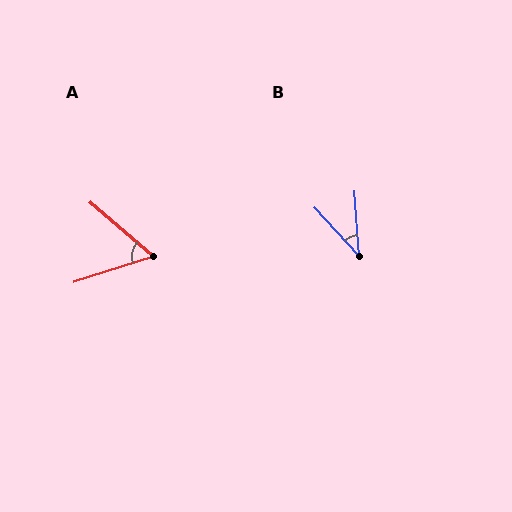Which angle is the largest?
A, at approximately 59 degrees.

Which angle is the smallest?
B, at approximately 39 degrees.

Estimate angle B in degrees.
Approximately 39 degrees.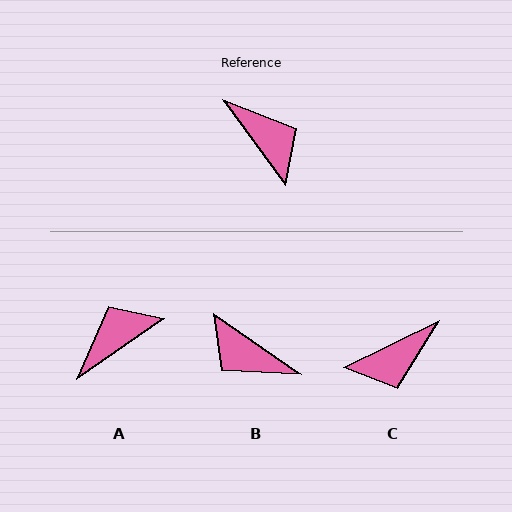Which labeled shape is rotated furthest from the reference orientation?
B, about 162 degrees away.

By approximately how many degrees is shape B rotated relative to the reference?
Approximately 162 degrees clockwise.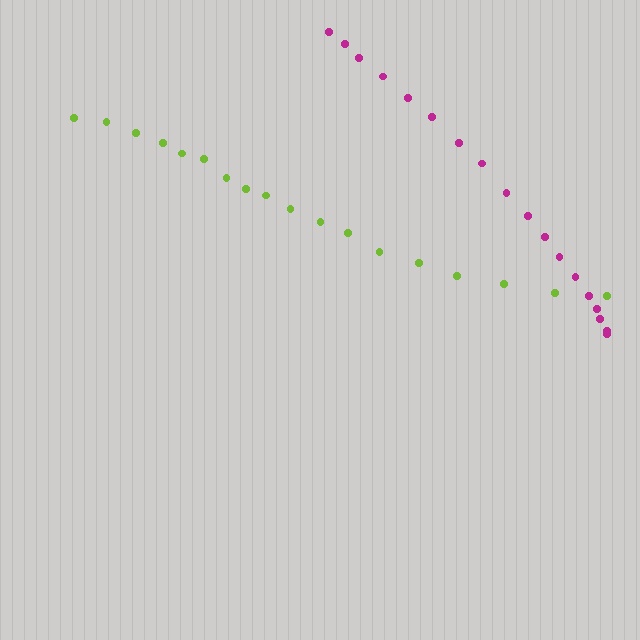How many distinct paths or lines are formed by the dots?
There are 2 distinct paths.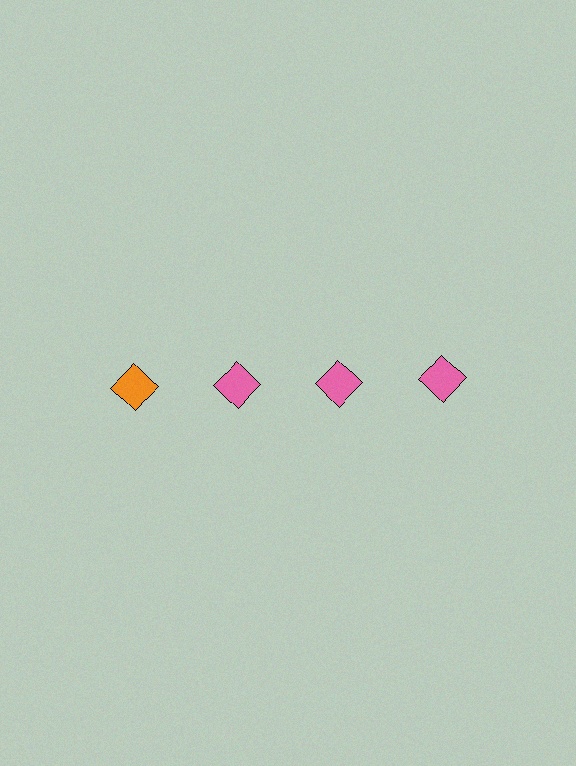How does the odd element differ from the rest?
It has a different color: orange instead of pink.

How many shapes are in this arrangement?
There are 4 shapes arranged in a grid pattern.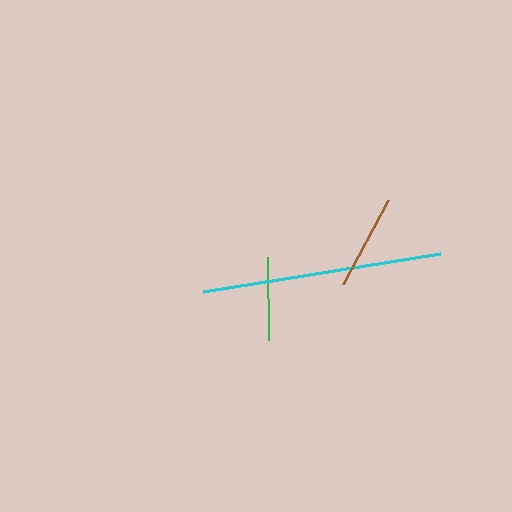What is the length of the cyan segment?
The cyan segment is approximately 240 pixels long.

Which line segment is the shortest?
The green line is the shortest at approximately 83 pixels.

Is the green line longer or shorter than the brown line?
The brown line is longer than the green line.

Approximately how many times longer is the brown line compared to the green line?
The brown line is approximately 1.2 times the length of the green line.